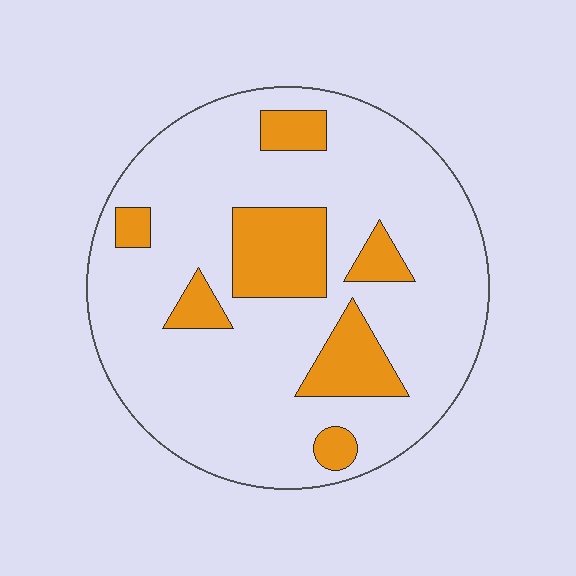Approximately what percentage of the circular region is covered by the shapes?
Approximately 20%.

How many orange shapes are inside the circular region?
7.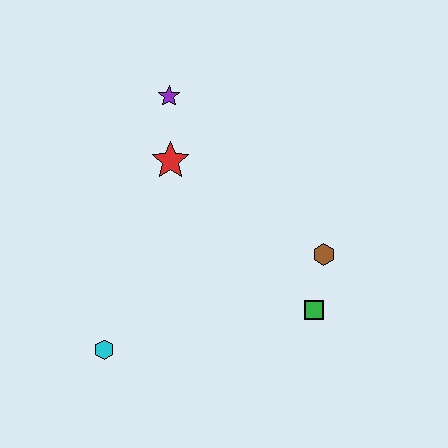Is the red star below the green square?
No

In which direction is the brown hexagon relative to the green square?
The brown hexagon is above the green square.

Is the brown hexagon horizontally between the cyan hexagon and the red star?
No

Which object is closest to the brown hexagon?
The green square is closest to the brown hexagon.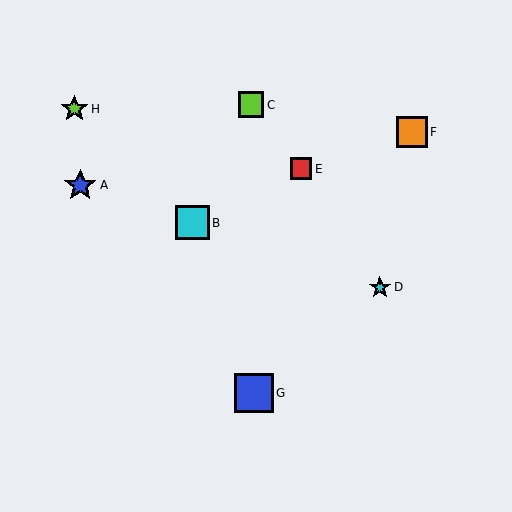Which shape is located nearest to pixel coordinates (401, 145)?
The orange square (labeled F) at (412, 132) is nearest to that location.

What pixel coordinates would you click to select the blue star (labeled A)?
Click at (80, 185) to select the blue star A.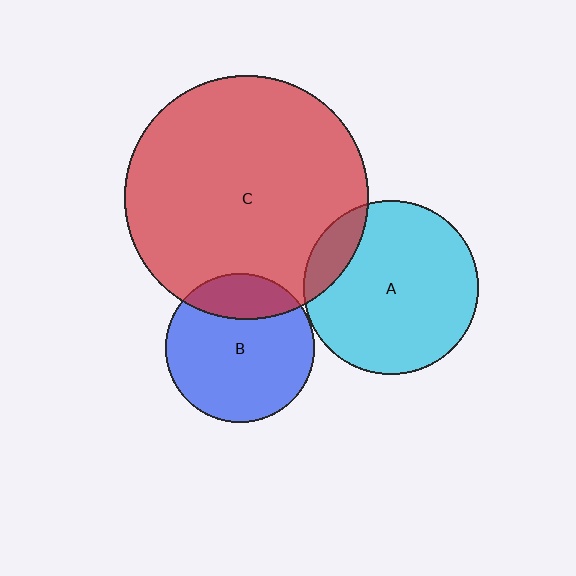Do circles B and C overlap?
Yes.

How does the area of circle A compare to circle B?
Approximately 1.4 times.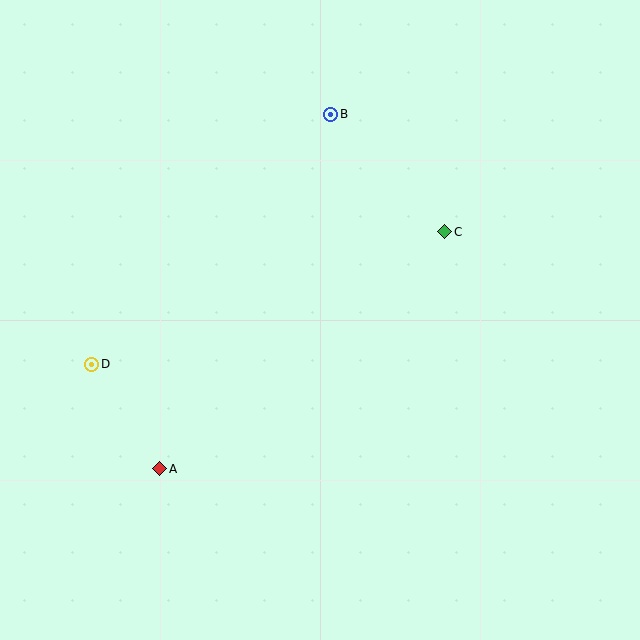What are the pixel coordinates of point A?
Point A is at (160, 469).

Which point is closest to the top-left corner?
Point B is closest to the top-left corner.